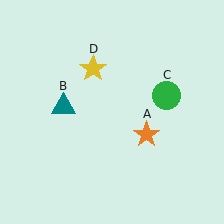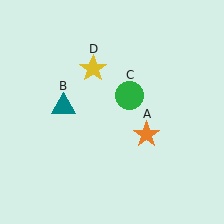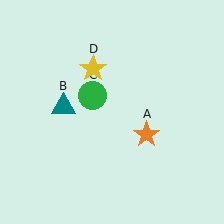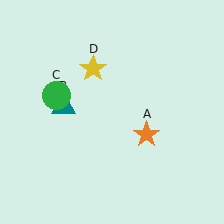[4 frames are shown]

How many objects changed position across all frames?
1 object changed position: green circle (object C).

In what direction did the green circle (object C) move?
The green circle (object C) moved left.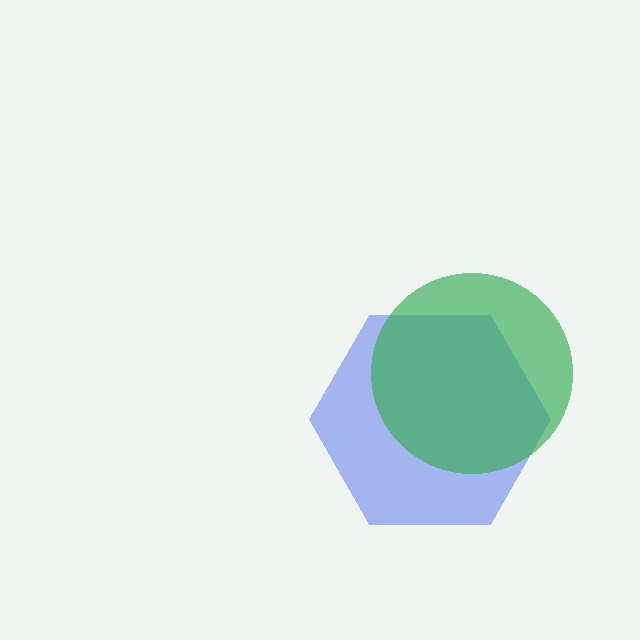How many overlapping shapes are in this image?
There are 2 overlapping shapes in the image.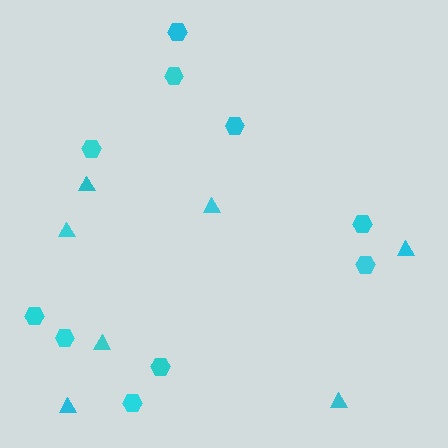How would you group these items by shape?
There are 2 groups: one group of hexagons (10) and one group of triangles (7).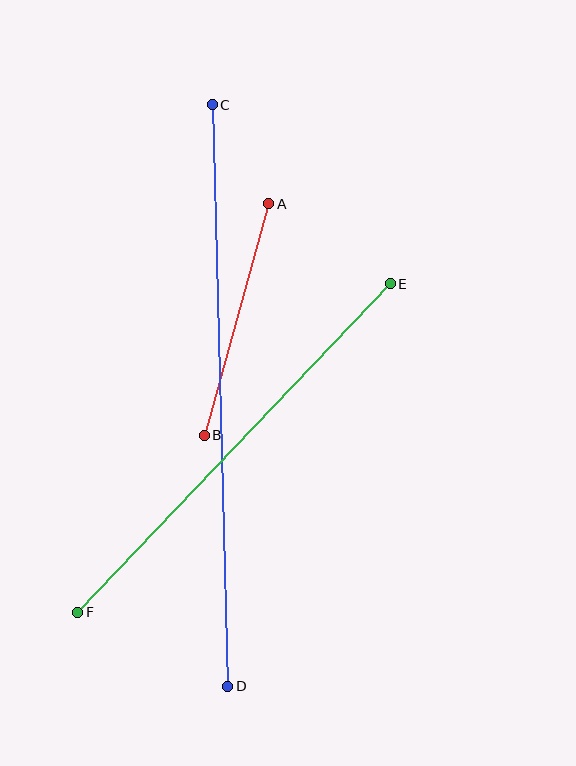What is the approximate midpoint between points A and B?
The midpoint is at approximately (237, 319) pixels.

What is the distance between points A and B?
The distance is approximately 240 pixels.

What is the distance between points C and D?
The distance is approximately 581 pixels.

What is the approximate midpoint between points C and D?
The midpoint is at approximately (220, 396) pixels.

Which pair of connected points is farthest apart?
Points C and D are farthest apart.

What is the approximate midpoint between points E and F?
The midpoint is at approximately (234, 448) pixels.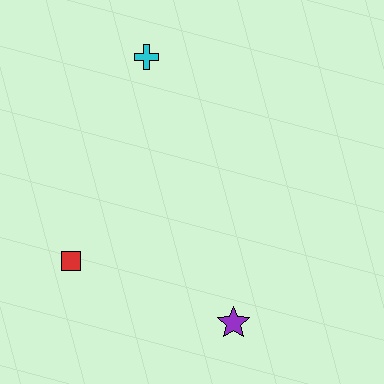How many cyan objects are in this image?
There is 1 cyan object.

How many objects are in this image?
There are 3 objects.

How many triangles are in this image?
There are no triangles.